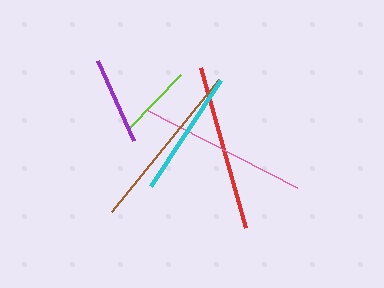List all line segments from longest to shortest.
From longest to shortest: brown, pink, red, cyan, purple, lime.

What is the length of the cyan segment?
The cyan segment is approximately 127 pixels long.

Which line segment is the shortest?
The lime line is the shortest at approximately 75 pixels.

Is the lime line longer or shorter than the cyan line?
The cyan line is longer than the lime line.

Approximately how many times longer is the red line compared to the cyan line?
The red line is approximately 1.3 times the length of the cyan line.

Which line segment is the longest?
The brown line is the longest at approximately 170 pixels.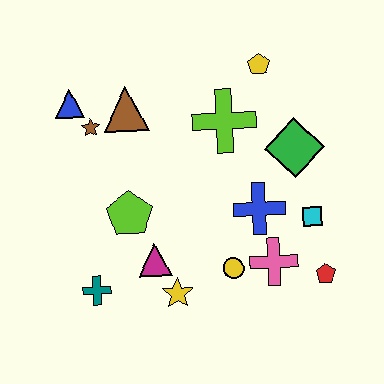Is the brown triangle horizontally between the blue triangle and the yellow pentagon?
Yes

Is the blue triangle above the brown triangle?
Yes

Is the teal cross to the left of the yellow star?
Yes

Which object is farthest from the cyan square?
The blue triangle is farthest from the cyan square.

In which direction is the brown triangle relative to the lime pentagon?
The brown triangle is above the lime pentagon.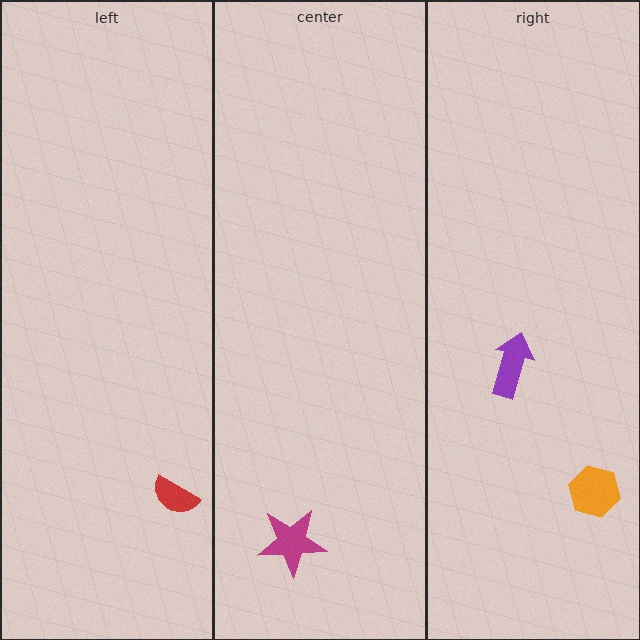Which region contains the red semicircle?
The left region.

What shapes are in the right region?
The purple arrow, the orange hexagon.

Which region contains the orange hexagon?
The right region.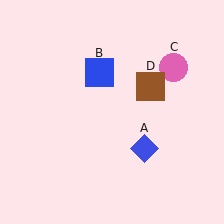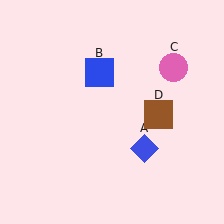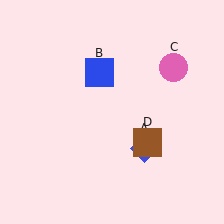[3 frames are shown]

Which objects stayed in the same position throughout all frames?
Blue diamond (object A) and blue square (object B) and pink circle (object C) remained stationary.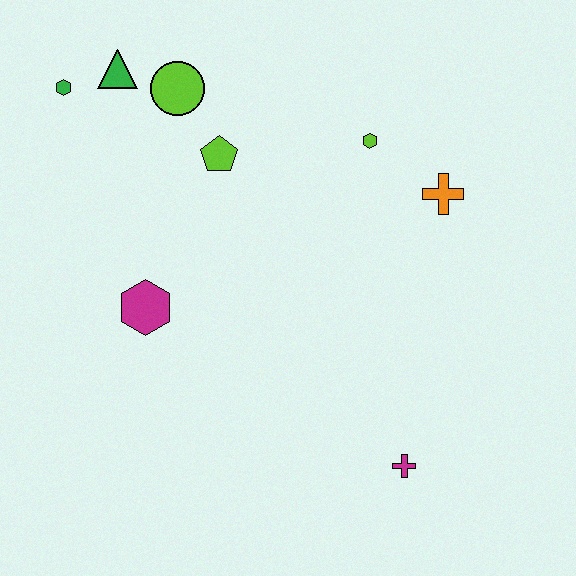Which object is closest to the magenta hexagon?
The lime pentagon is closest to the magenta hexagon.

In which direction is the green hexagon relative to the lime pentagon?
The green hexagon is to the left of the lime pentagon.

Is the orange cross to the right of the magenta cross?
Yes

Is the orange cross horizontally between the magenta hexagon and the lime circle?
No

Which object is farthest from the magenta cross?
The green hexagon is farthest from the magenta cross.